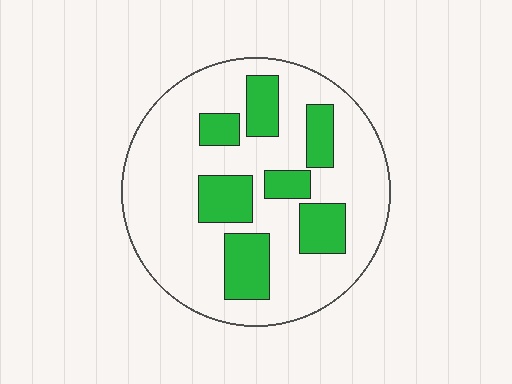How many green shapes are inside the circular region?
7.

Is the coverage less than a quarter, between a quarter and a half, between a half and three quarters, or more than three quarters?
Between a quarter and a half.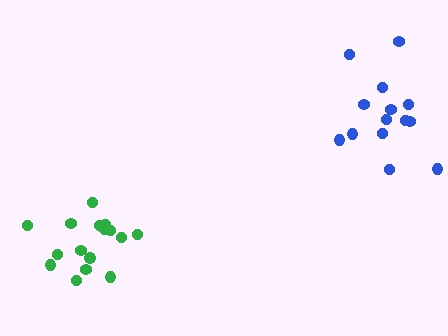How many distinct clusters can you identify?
There are 2 distinct clusters.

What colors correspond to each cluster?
The clusters are colored: green, blue.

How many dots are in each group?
Group 1: 16 dots, Group 2: 14 dots (30 total).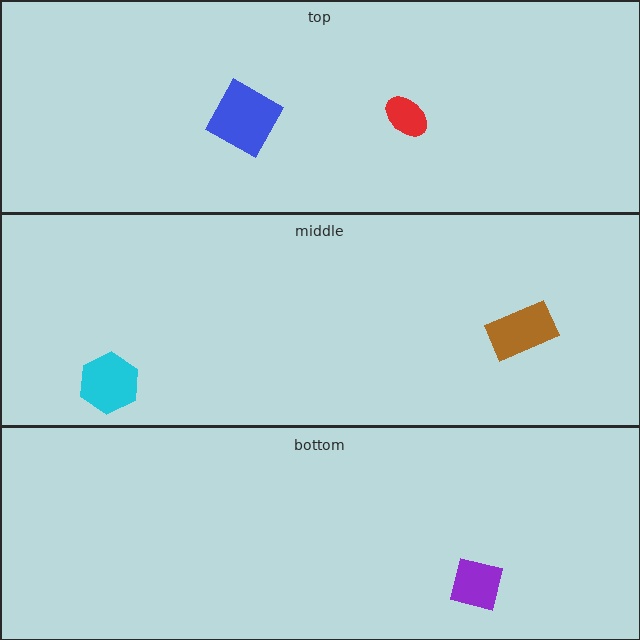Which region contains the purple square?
The bottom region.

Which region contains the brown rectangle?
The middle region.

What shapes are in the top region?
The blue square, the red ellipse.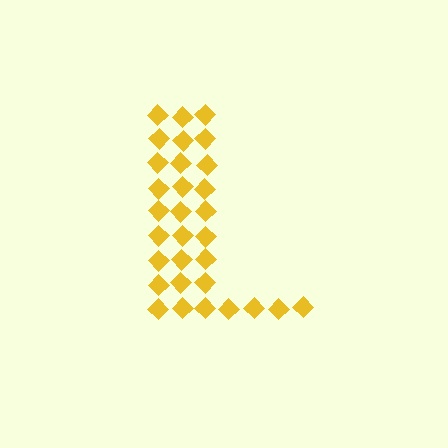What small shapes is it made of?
It is made of small diamonds.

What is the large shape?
The large shape is the letter L.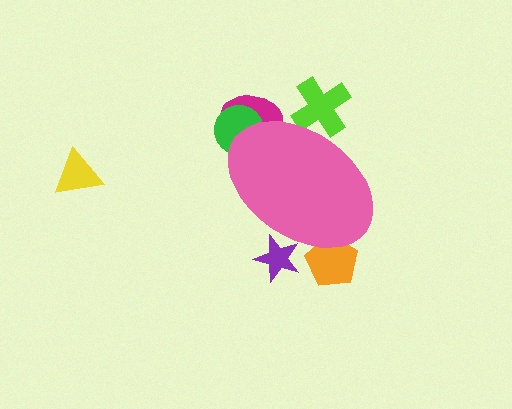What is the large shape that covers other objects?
A pink ellipse.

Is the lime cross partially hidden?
Yes, the lime cross is partially hidden behind the pink ellipse.